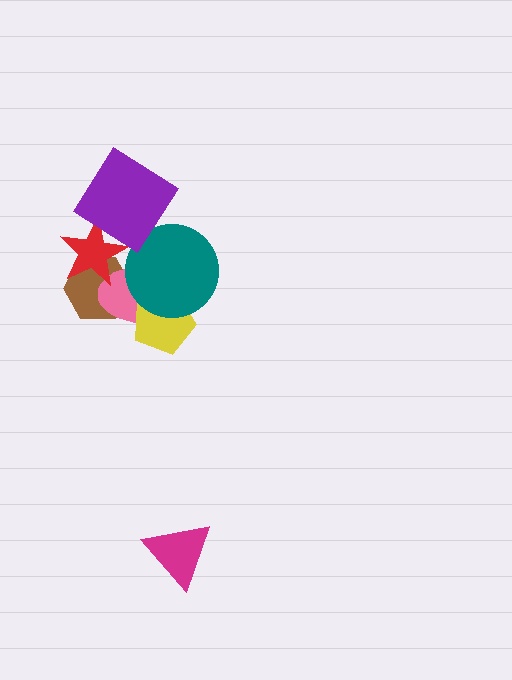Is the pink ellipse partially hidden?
Yes, it is partially covered by another shape.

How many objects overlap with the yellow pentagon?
2 objects overlap with the yellow pentagon.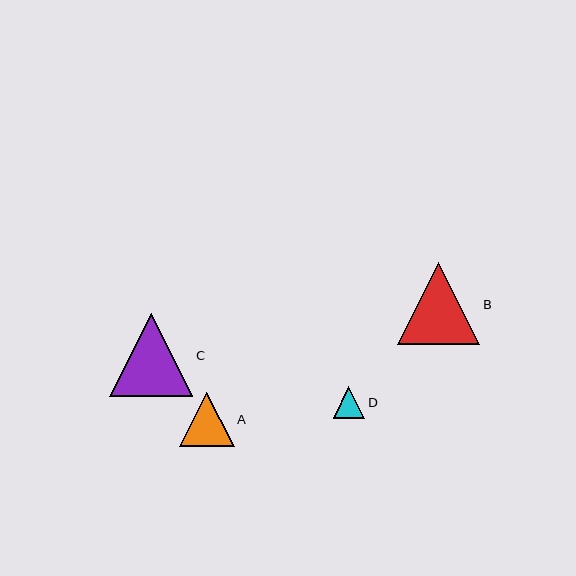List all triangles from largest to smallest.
From largest to smallest: C, B, A, D.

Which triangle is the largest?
Triangle C is the largest with a size of approximately 83 pixels.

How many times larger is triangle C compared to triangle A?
Triangle C is approximately 1.5 times the size of triangle A.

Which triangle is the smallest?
Triangle D is the smallest with a size of approximately 32 pixels.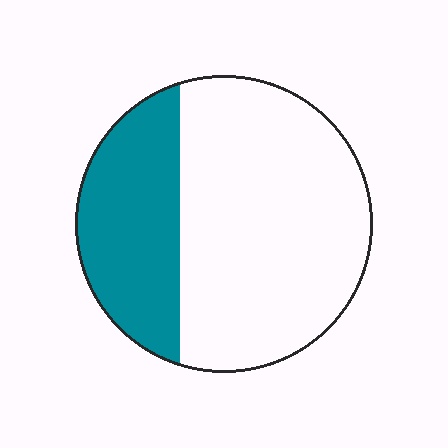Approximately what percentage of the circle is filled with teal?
Approximately 30%.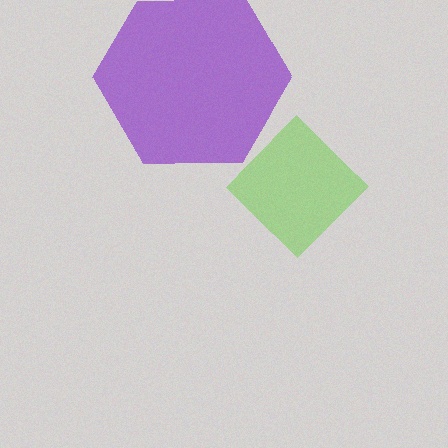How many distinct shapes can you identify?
There are 2 distinct shapes: a purple hexagon, a lime diamond.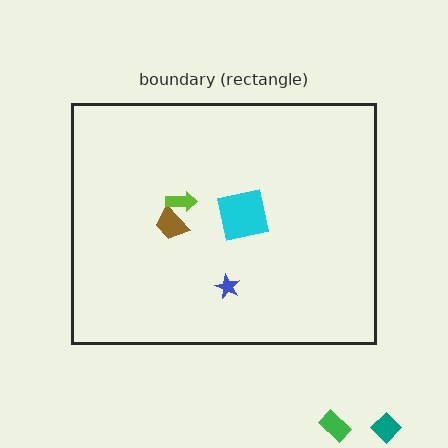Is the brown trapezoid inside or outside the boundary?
Inside.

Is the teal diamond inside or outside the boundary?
Outside.